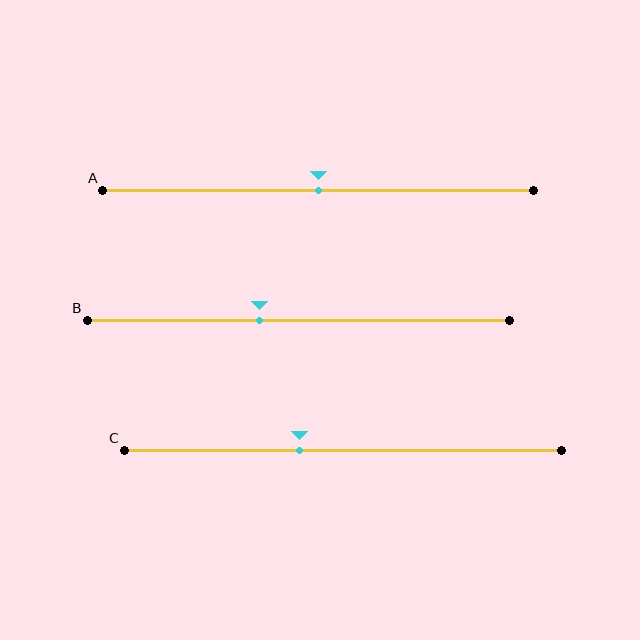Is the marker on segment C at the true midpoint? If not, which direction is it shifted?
No, the marker on segment C is shifted to the left by about 10% of the segment length.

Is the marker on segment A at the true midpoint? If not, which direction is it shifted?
Yes, the marker on segment A is at the true midpoint.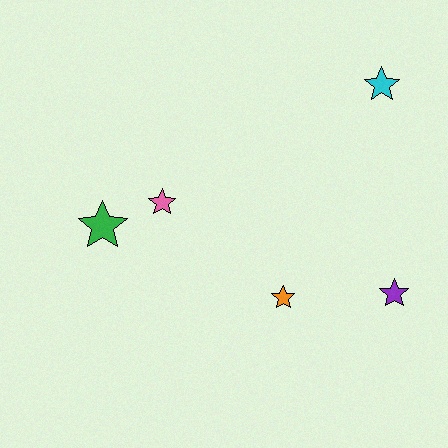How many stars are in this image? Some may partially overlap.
There are 5 stars.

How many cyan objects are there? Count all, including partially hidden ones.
There is 1 cyan object.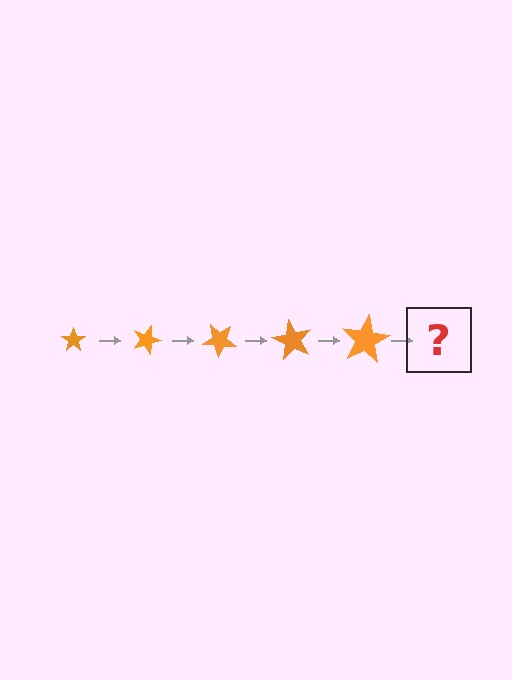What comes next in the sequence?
The next element should be a star, larger than the previous one and rotated 100 degrees from the start.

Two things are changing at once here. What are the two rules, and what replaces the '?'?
The two rules are that the star grows larger each step and it rotates 20 degrees each step. The '?' should be a star, larger than the previous one and rotated 100 degrees from the start.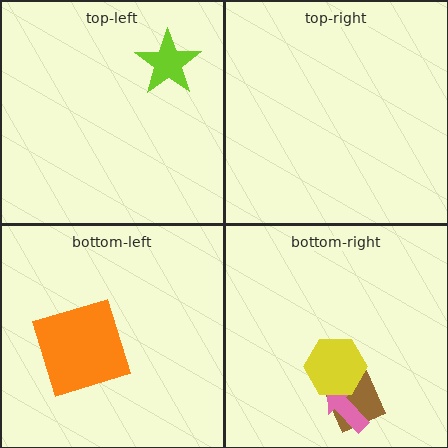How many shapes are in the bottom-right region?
3.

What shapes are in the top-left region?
The lime star.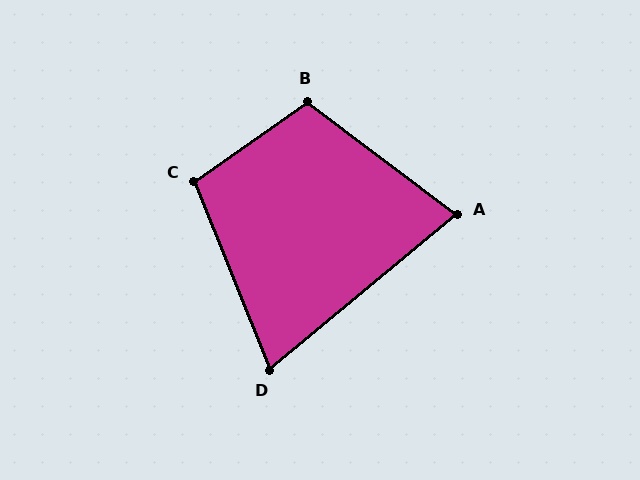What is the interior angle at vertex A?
Approximately 77 degrees (acute).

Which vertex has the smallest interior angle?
D, at approximately 72 degrees.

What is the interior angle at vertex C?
Approximately 103 degrees (obtuse).